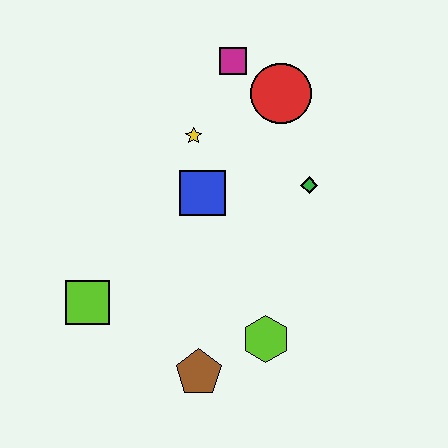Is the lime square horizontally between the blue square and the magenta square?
No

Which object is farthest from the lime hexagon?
The magenta square is farthest from the lime hexagon.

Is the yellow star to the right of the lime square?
Yes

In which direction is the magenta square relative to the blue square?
The magenta square is above the blue square.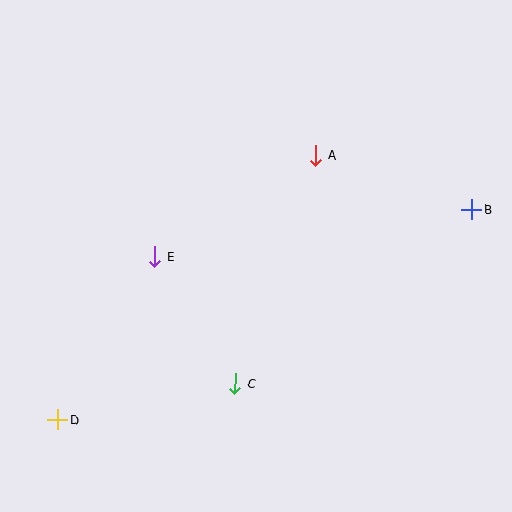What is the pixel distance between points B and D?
The distance between B and D is 465 pixels.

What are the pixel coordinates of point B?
Point B is at (472, 209).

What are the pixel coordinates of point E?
Point E is at (155, 257).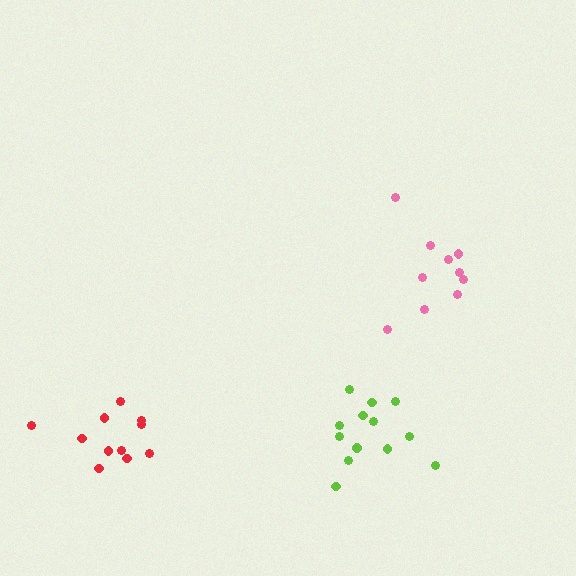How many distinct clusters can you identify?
There are 3 distinct clusters.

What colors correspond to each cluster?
The clusters are colored: red, lime, pink.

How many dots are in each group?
Group 1: 11 dots, Group 2: 13 dots, Group 3: 10 dots (34 total).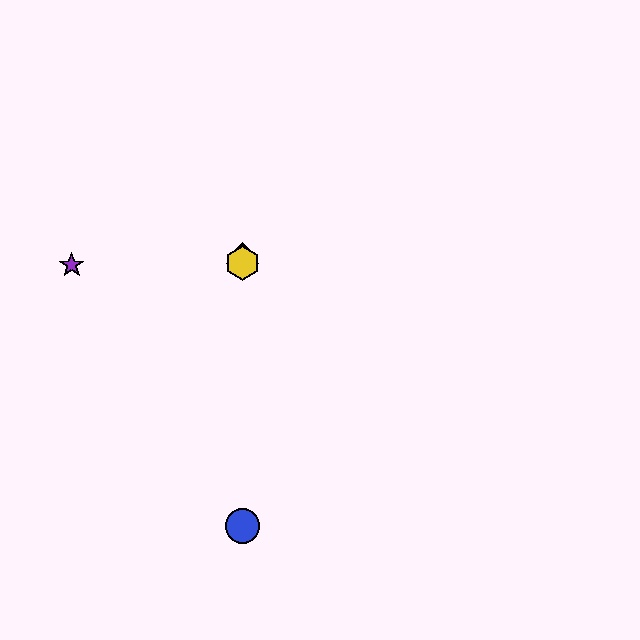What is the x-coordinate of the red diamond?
The red diamond is at x≈243.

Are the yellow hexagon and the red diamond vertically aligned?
Yes, both are at x≈243.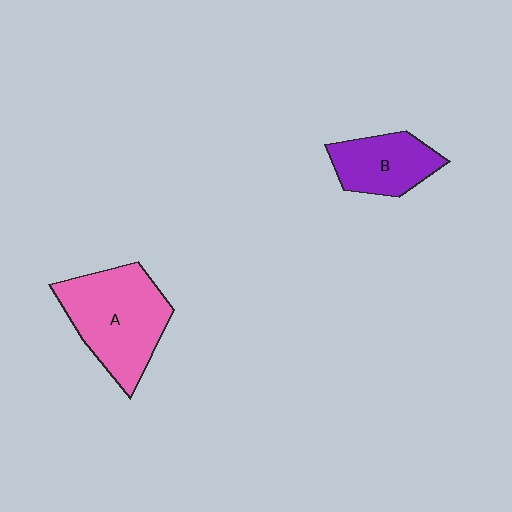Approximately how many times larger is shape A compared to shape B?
Approximately 1.7 times.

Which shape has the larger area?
Shape A (pink).